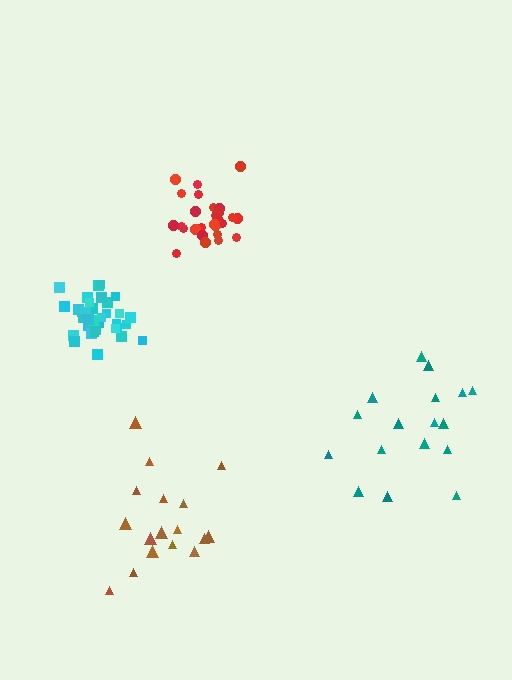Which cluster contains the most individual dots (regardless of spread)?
Cyan (34).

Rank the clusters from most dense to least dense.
cyan, red, brown, teal.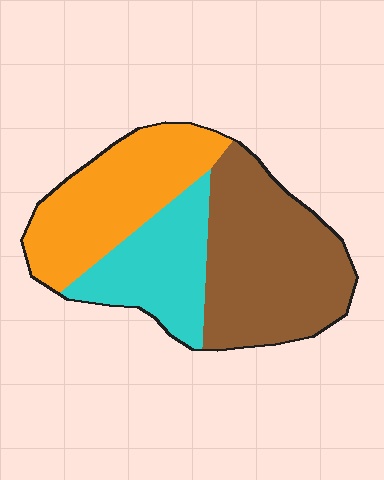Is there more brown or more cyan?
Brown.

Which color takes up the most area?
Brown, at roughly 45%.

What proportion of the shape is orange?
Orange takes up between a sixth and a third of the shape.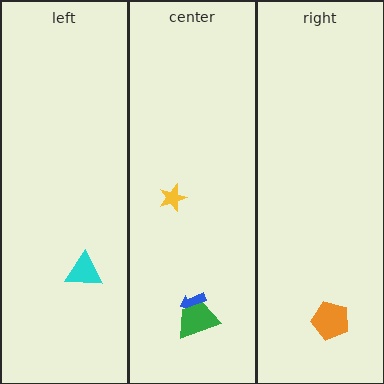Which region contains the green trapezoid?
The center region.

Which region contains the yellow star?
The center region.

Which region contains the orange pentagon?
The right region.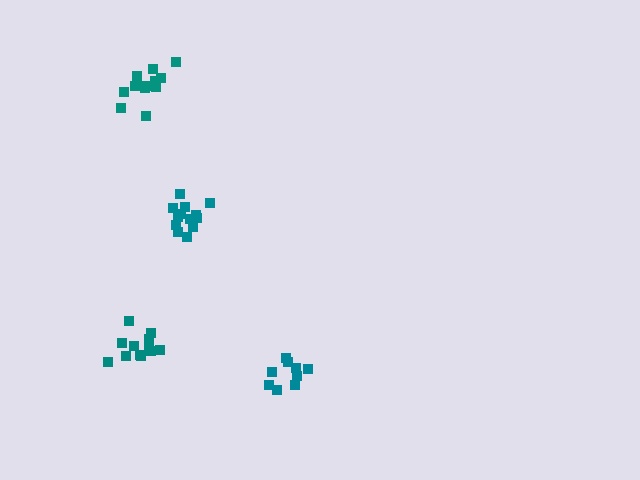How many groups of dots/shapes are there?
There are 4 groups.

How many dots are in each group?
Group 1: 13 dots, Group 2: 13 dots, Group 3: 12 dots, Group 4: 9 dots (47 total).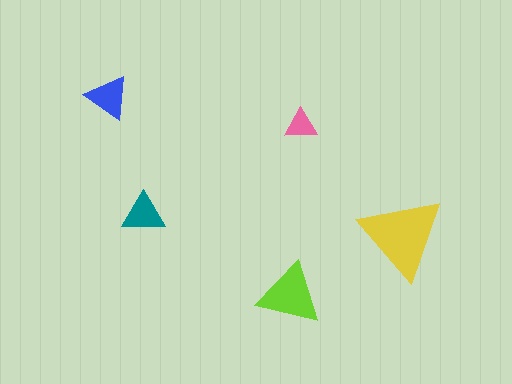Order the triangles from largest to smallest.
the yellow one, the lime one, the blue one, the teal one, the pink one.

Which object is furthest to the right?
The yellow triangle is rightmost.